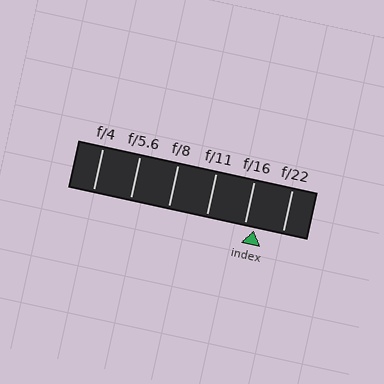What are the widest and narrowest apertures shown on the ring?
The widest aperture shown is f/4 and the narrowest is f/22.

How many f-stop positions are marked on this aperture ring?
There are 6 f-stop positions marked.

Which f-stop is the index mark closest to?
The index mark is closest to f/16.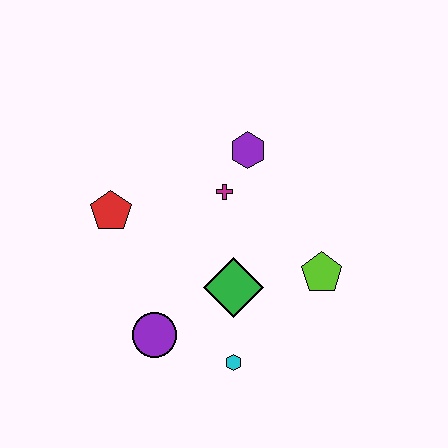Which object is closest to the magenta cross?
The purple hexagon is closest to the magenta cross.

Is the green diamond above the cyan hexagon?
Yes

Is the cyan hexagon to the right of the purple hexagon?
No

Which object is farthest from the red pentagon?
The lime pentagon is farthest from the red pentagon.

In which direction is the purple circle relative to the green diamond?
The purple circle is to the left of the green diamond.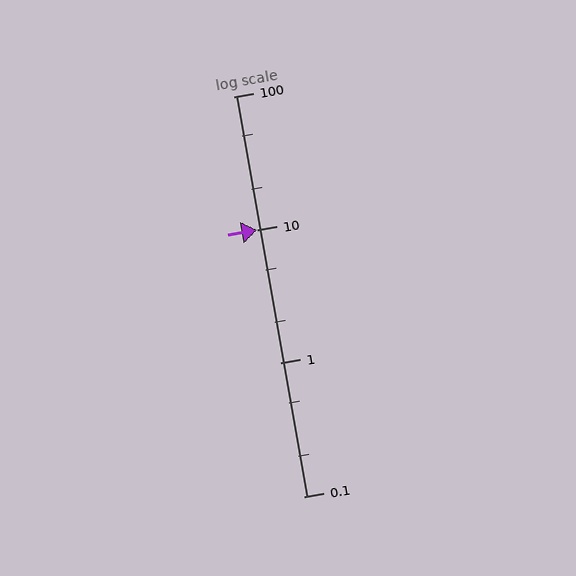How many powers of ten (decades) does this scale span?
The scale spans 3 decades, from 0.1 to 100.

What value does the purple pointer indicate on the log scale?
The pointer indicates approximately 10.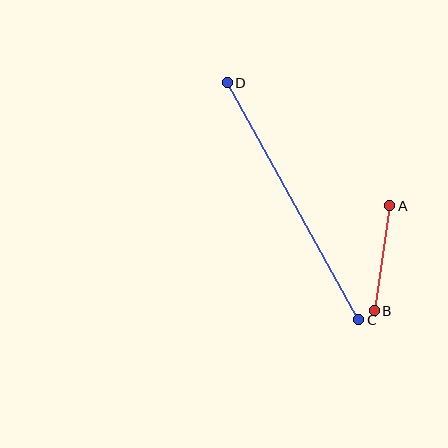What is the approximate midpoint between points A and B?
The midpoint is at approximately (382, 258) pixels.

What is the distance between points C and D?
The distance is approximately 271 pixels.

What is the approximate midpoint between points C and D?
The midpoint is at approximately (293, 201) pixels.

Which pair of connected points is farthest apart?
Points C and D are farthest apart.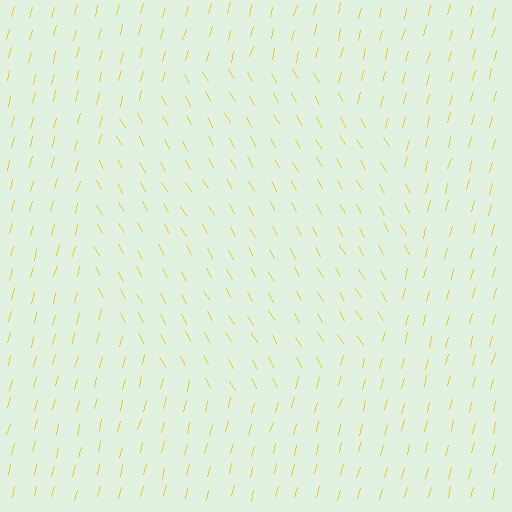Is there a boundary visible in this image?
Yes, there is a texture boundary formed by a change in line orientation.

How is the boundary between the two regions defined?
The boundary is defined purely by a change in line orientation (approximately 45 degrees difference). All lines are the same color and thickness.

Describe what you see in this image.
The image is filled with small yellow line segments. A circle region in the image has lines oriented differently from the surrounding lines, creating a visible texture boundary.